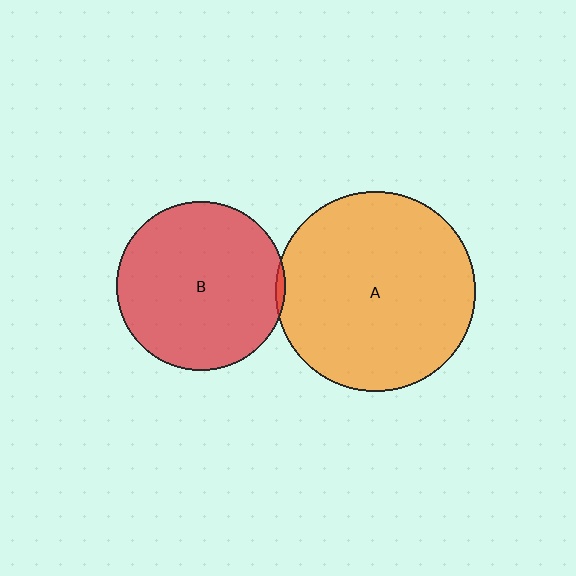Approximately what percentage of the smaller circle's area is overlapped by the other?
Approximately 5%.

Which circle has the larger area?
Circle A (orange).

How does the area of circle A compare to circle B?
Approximately 1.4 times.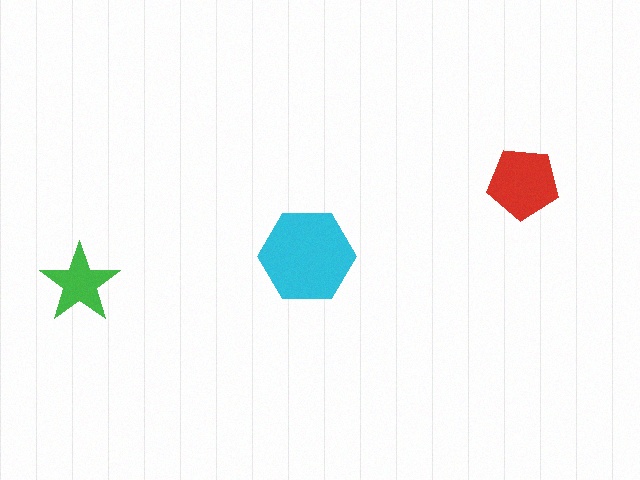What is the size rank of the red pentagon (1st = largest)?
2nd.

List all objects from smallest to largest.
The green star, the red pentagon, the cyan hexagon.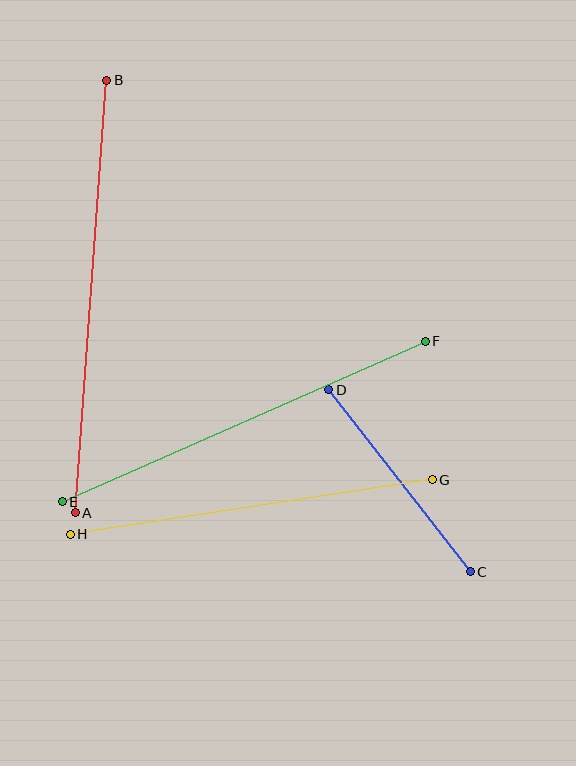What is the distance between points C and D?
The distance is approximately 230 pixels.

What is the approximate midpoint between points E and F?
The midpoint is at approximately (244, 421) pixels.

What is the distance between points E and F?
The distance is approximately 397 pixels.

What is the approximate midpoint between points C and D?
The midpoint is at approximately (399, 481) pixels.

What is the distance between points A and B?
The distance is approximately 434 pixels.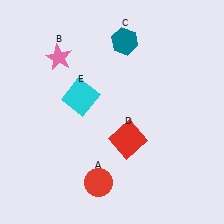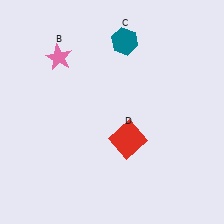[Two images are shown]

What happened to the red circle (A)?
The red circle (A) was removed in Image 2. It was in the bottom-left area of Image 1.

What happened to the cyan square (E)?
The cyan square (E) was removed in Image 2. It was in the top-left area of Image 1.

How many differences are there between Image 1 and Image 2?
There are 2 differences between the two images.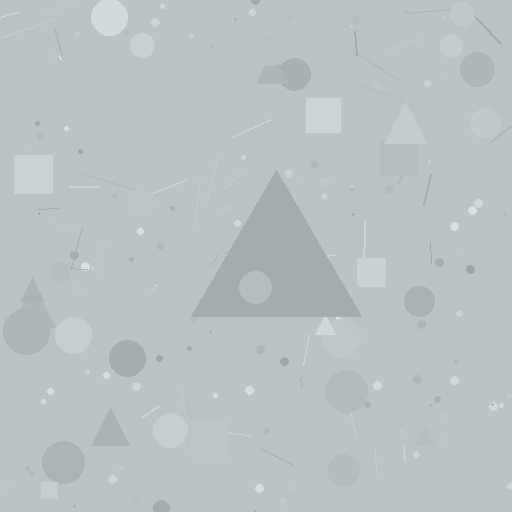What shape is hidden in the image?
A triangle is hidden in the image.